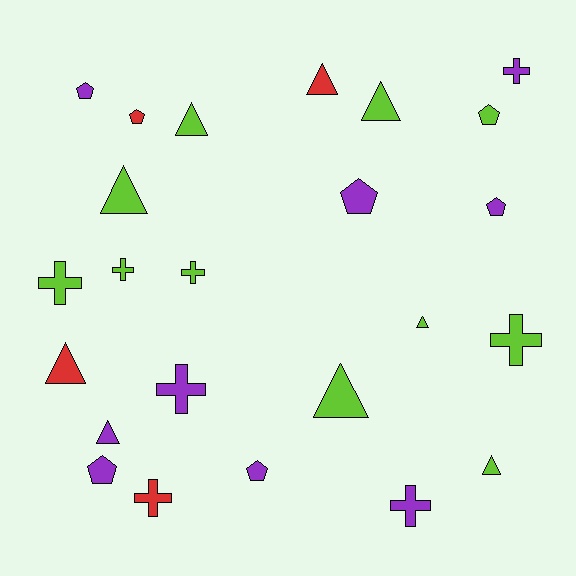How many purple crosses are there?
There are 3 purple crosses.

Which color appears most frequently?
Lime, with 11 objects.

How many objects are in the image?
There are 24 objects.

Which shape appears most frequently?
Triangle, with 9 objects.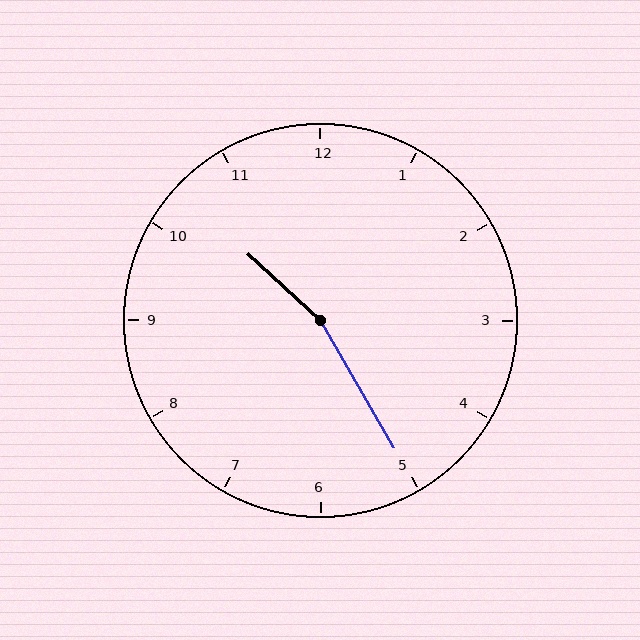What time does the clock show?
10:25.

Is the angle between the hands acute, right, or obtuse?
It is obtuse.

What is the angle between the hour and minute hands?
Approximately 162 degrees.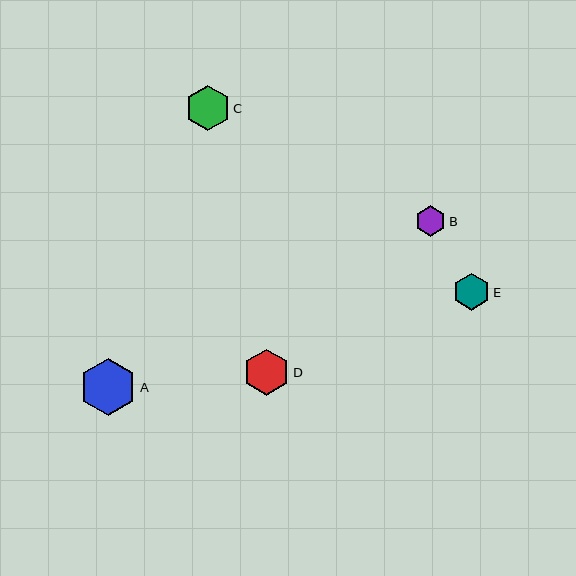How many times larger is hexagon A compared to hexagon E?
Hexagon A is approximately 1.5 times the size of hexagon E.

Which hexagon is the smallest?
Hexagon B is the smallest with a size of approximately 31 pixels.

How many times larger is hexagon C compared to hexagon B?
Hexagon C is approximately 1.5 times the size of hexagon B.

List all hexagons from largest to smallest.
From largest to smallest: A, D, C, E, B.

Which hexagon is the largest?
Hexagon A is the largest with a size of approximately 57 pixels.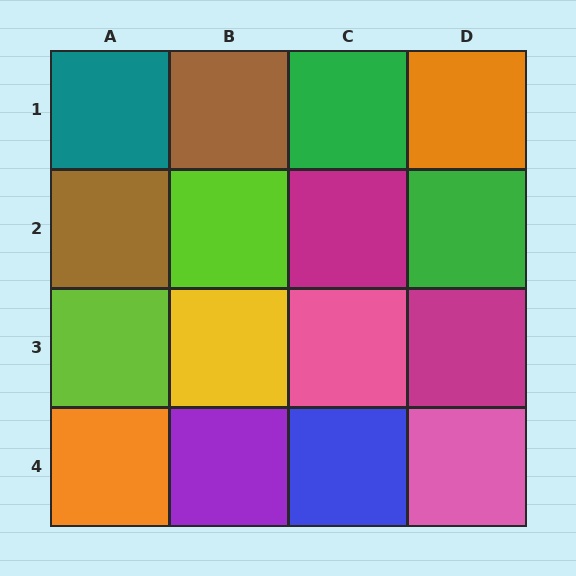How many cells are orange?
2 cells are orange.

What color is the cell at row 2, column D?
Green.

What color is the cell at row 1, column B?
Brown.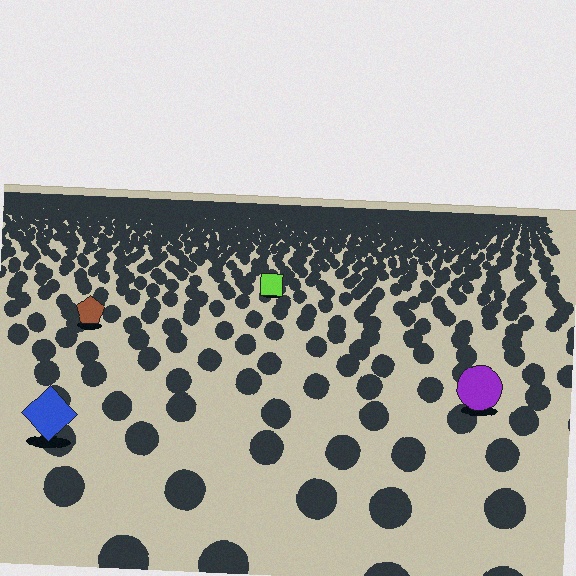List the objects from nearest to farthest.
From nearest to farthest: the blue diamond, the purple circle, the brown pentagon, the lime square.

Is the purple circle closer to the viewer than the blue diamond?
No. The blue diamond is closer — you can tell from the texture gradient: the ground texture is coarser near it.